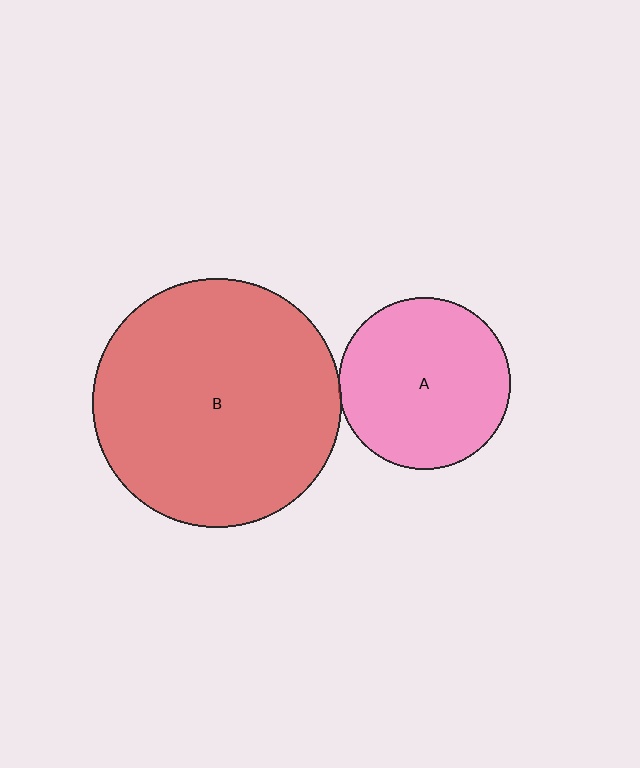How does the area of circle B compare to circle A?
Approximately 2.1 times.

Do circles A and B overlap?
Yes.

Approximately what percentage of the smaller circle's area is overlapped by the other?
Approximately 5%.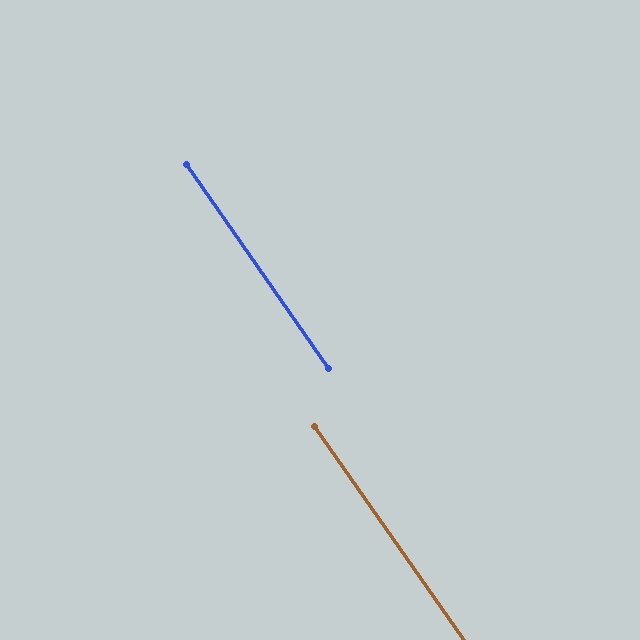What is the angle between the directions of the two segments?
Approximately 0 degrees.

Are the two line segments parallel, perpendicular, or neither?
Parallel — their directions differ by only 0.1°.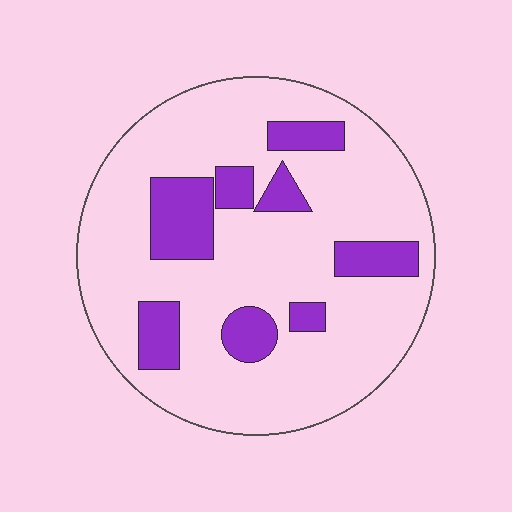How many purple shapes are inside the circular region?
8.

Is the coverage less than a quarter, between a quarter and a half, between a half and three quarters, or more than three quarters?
Less than a quarter.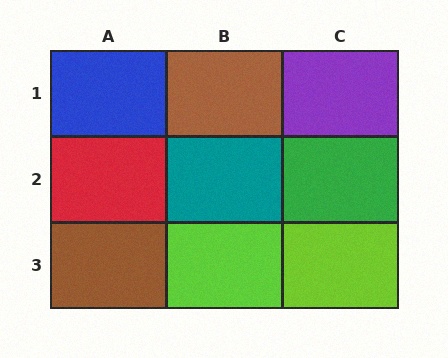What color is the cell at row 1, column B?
Brown.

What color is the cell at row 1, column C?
Purple.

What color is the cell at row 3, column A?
Brown.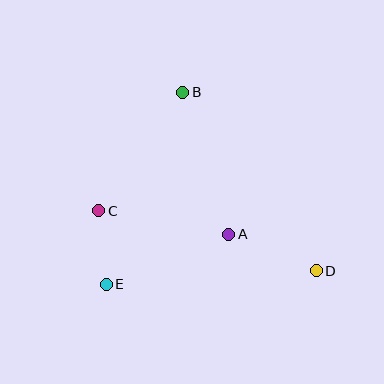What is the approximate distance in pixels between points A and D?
The distance between A and D is approximately 95 pixels.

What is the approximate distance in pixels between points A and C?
The distance between A and C is approximately 132 pixels.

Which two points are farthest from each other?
Points C and D are farthest from each other.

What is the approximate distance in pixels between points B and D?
The distance between B and D is approximately 223 pixels.